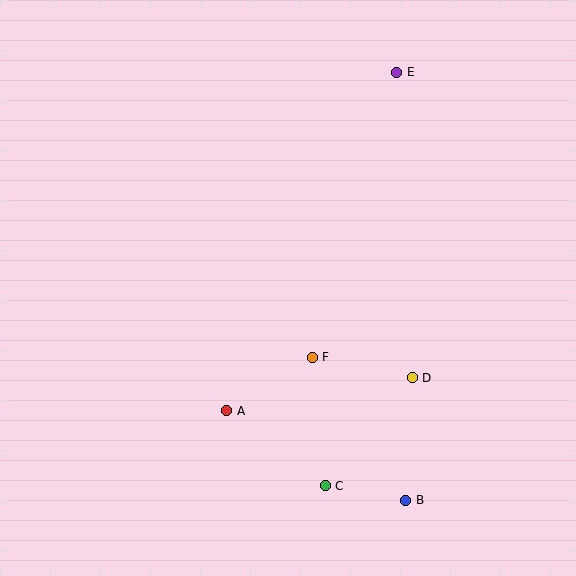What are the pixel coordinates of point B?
Point B is at (406, 500).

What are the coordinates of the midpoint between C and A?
The midpoint between C and A is at (276, 448).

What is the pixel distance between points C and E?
The distance between C and E is 420 pixels.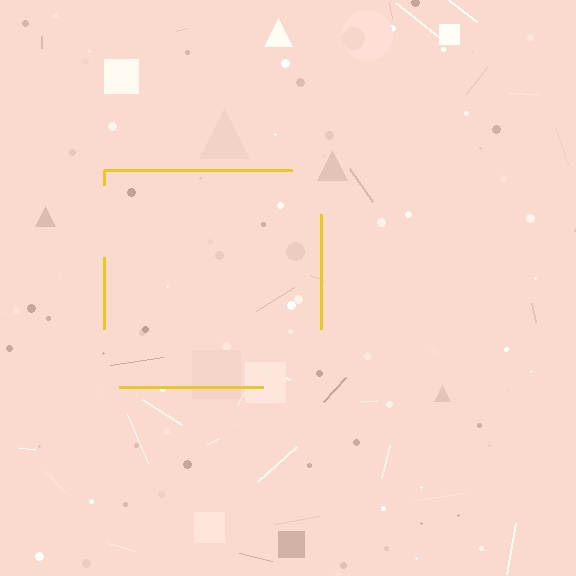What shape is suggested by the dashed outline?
The dashed outline suggests a square.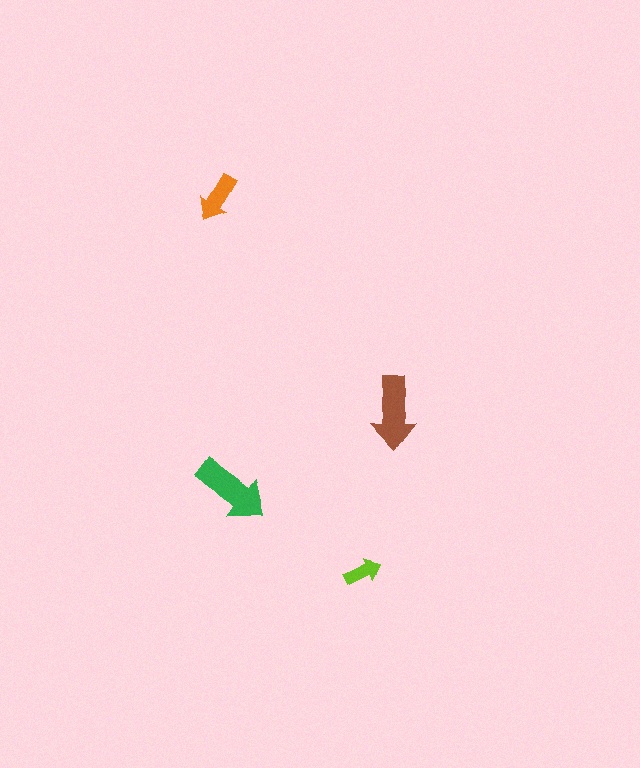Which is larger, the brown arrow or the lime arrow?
The brown one.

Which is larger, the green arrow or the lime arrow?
The green one.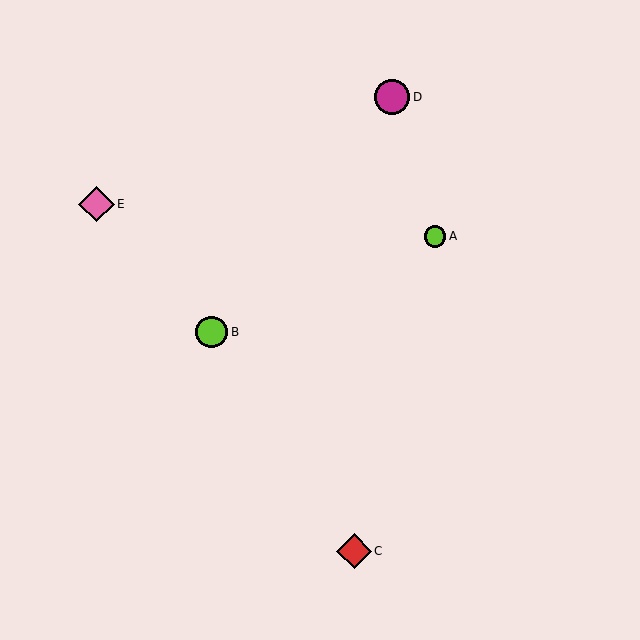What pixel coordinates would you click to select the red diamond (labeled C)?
Click at (354, 551) to select the red diamond C.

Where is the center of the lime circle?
The center of the lime circle is at (435, 236).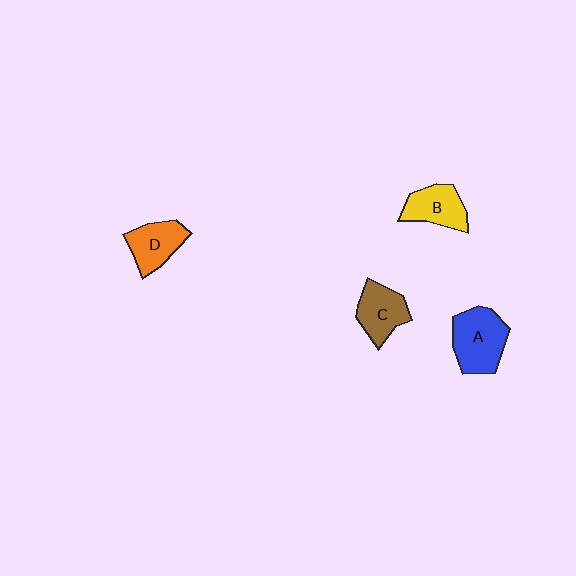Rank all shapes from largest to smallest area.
From largest to smallest: A (blue), C (brown), B (yellow), D (orange).